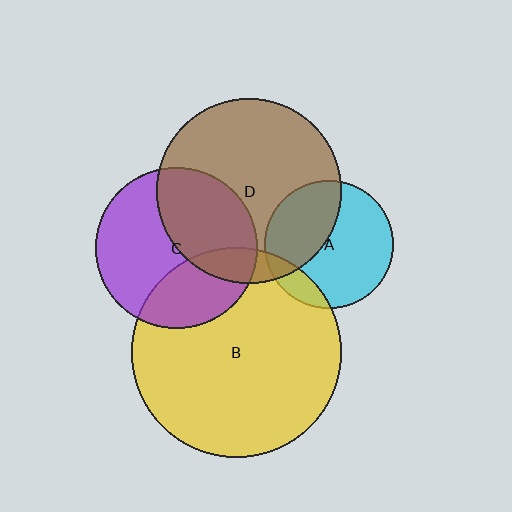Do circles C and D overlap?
Yes.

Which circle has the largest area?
Circle B (yellow).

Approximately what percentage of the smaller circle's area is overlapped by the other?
Approximately 40%.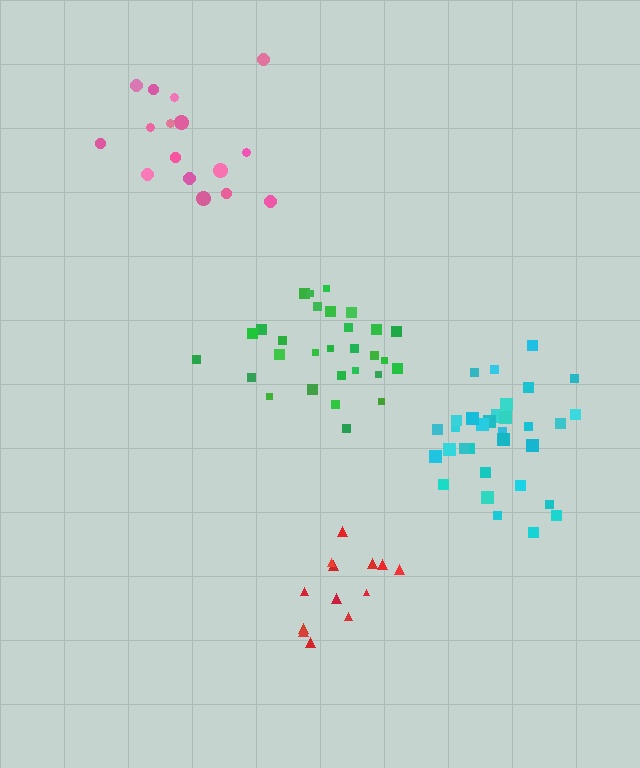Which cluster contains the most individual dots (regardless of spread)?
Cyan (33).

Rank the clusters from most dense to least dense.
green, cyan, red, pink.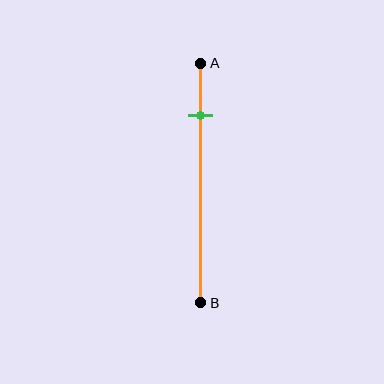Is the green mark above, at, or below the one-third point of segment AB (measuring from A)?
The green mark is above the one-third point of segment AB.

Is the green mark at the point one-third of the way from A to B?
No, the mark is at about 20% from A, not at the 33% one-third point.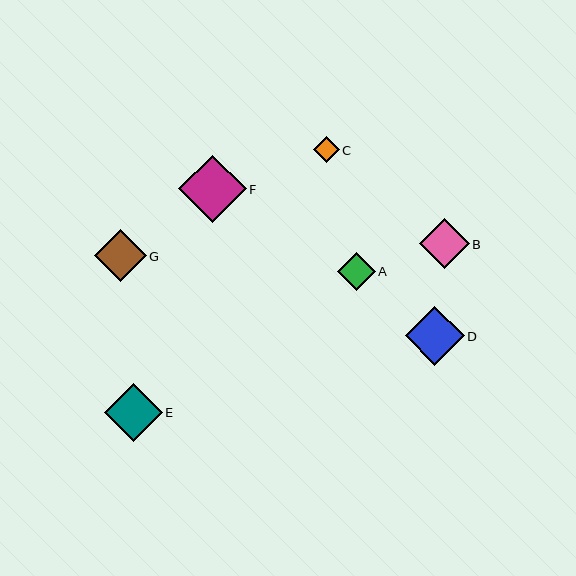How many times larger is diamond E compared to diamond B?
Diamond E is approximately 1.2 times the size of diamond B.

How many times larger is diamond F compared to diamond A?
Diamond F is approximately 1.8 times the size of diamond A.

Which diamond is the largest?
Diamond F is the largest with a size of approximately 67 pixels.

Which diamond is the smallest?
Diamond C is the smallest with a size of approximately 26 pixels.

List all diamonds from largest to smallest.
From largest to smallest: F, D, E, G, B, A, C.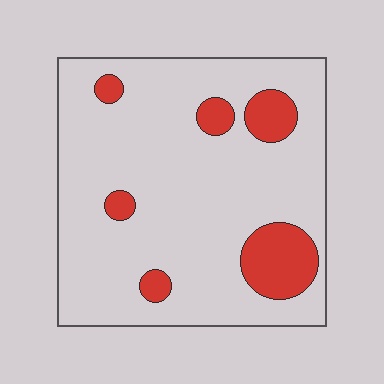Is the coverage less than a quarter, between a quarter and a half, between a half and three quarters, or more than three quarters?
Less than a quarter.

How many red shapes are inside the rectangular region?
6.